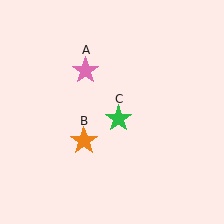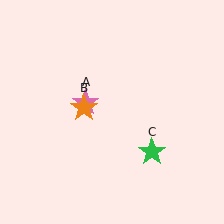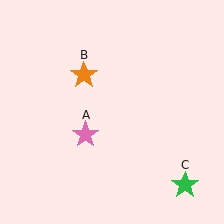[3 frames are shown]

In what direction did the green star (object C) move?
The green star (object C) moved down and to the right.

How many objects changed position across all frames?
3 objects changed position: pink star (object A), orange star (object B), green star (object C).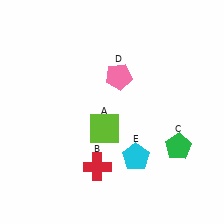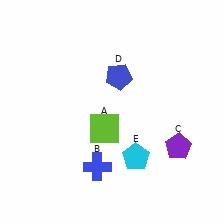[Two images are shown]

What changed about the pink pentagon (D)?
In Image 1, D is pink. In Image 2, it changed to blue.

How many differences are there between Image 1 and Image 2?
There are 3 differences between the two images.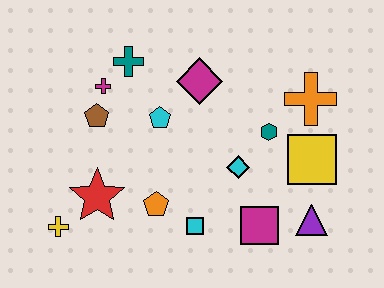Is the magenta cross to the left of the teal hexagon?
Yes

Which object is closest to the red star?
The yellow cross is closest to the red star.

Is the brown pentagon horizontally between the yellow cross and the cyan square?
Yes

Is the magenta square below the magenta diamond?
Yes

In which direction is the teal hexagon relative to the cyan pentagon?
The teal hexagon is to the right of the cyan pentagon.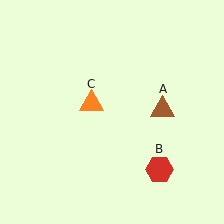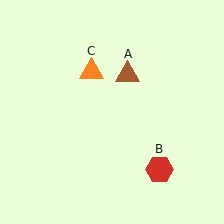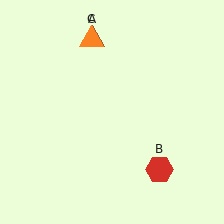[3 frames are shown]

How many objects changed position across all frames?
2 objects changed position: brown triangle (object A), orange triangle (object C).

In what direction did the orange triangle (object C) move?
The orange triangle (object C) moved up.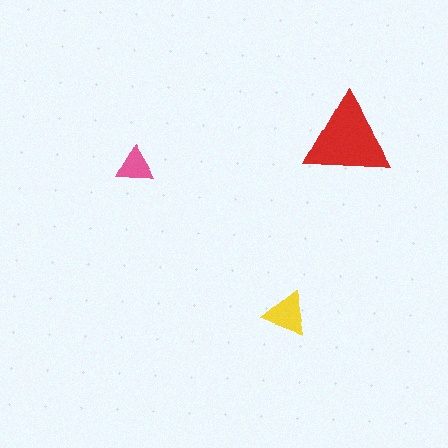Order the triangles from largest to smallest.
the red one, the yellow one, the pink one.